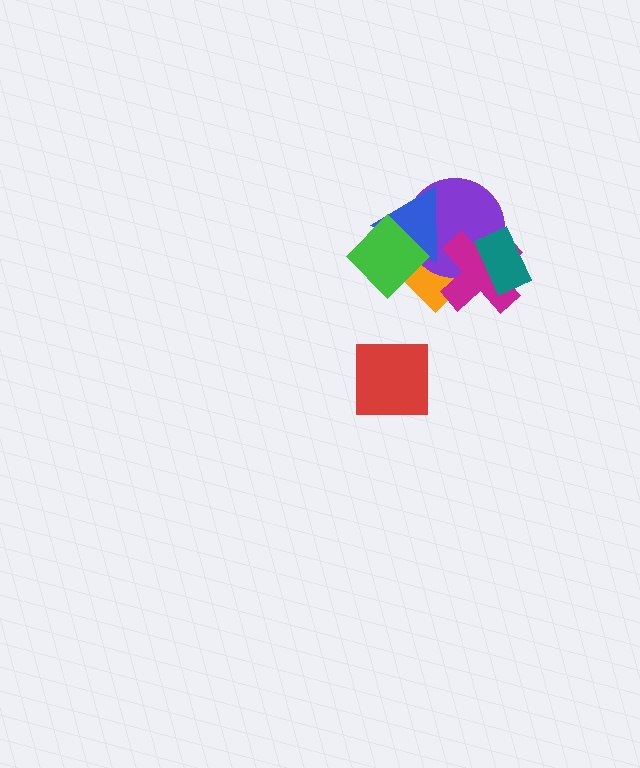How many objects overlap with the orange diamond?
4 objects overlap with the orange diamond.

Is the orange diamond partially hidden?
Yes, it is partially covered by another shape.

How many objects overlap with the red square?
0 objects overlap with the red square.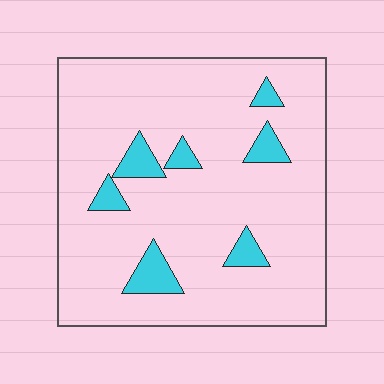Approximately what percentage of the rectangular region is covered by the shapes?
Approximately 10%.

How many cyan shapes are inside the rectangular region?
7.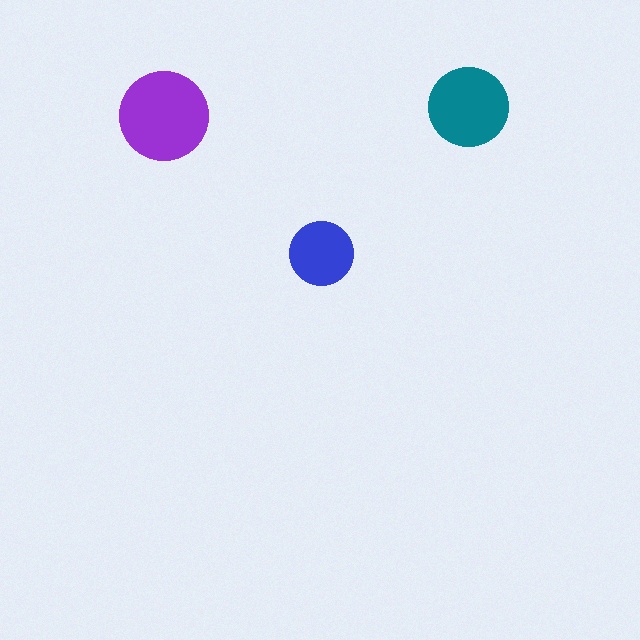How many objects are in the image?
There are 3 objects in the image.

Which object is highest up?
The teal circle is topmost.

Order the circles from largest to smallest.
the purple one, the teal one, the blue one.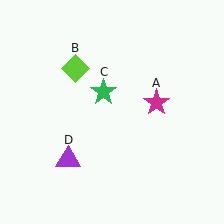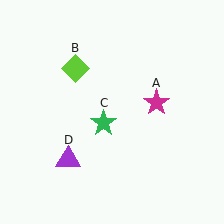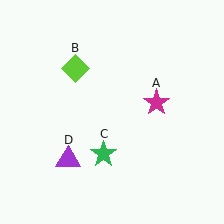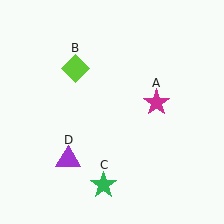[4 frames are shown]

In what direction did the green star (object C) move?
The green star (object C) moved down.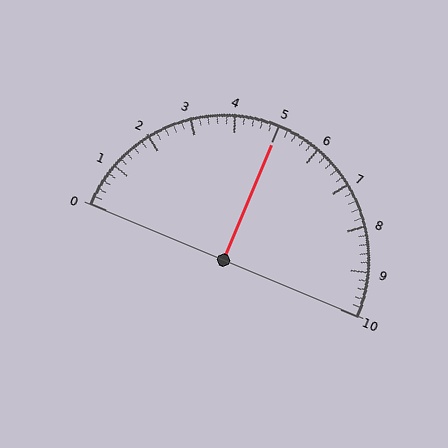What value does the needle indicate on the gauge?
The needle indicates approximately 5.0.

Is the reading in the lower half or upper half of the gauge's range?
The reading is in the upper half of the range (0 to 10).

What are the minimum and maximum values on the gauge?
The gauge ranges from 0 to 10.